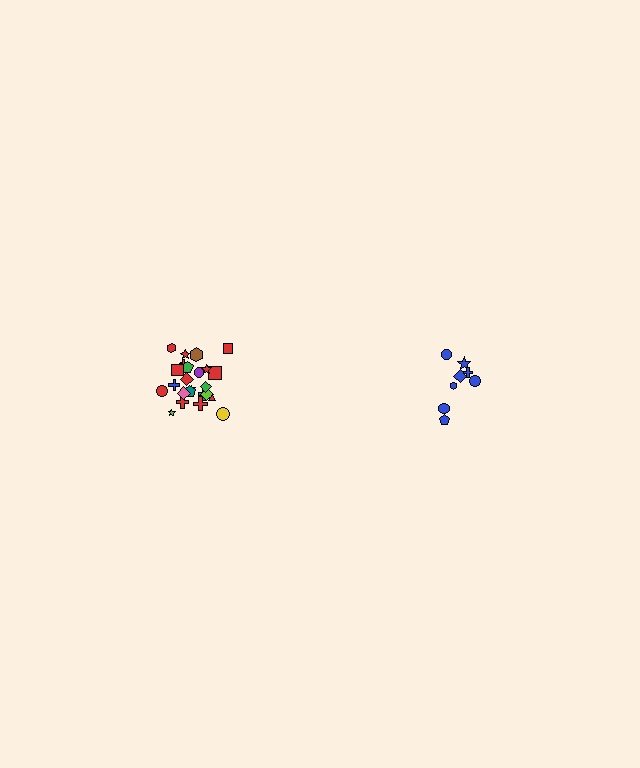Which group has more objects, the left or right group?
The left group.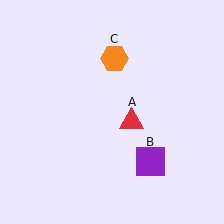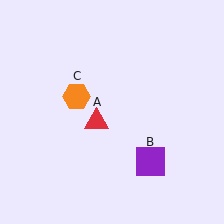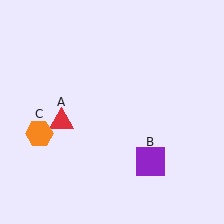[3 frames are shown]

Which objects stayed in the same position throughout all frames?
Purple square (object B) remained stationary.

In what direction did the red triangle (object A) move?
The red triangle (object A) moved left.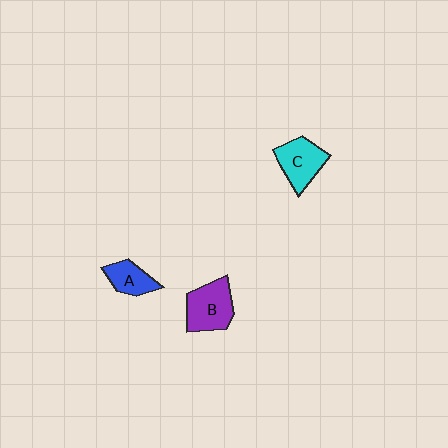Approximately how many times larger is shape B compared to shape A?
Approximately 1.6 times.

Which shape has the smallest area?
Shape A (blue).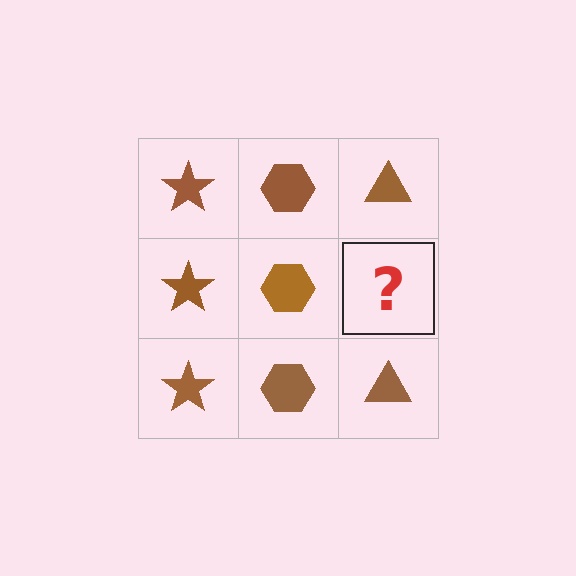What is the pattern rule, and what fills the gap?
The rule is that each column has a consistent shape. The gap should be filled with a brown triangle.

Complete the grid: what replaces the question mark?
The question mark should be replaced with a brown triangle.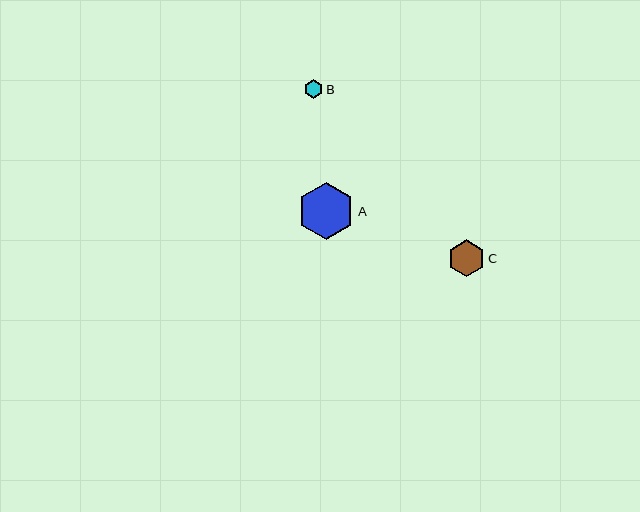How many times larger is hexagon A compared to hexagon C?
Hexagon A is approximately 1.5 times the size of hexagon C.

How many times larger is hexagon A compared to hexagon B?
Hexagon A is approximately 3.1 times the size of hexagon B.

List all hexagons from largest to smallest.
From largest to smallest: A, C, B.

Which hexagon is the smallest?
Hexagon B is the smallest with a size of approximately 18 pixels.